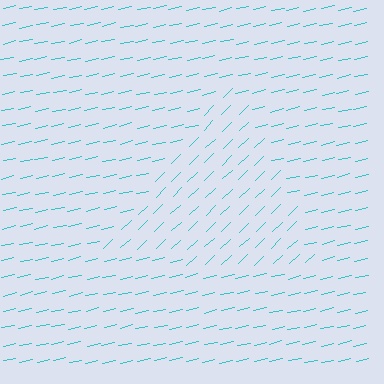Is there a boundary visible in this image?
Yes, there is a texture boundary formed by a change in line orientation.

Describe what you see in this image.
The image is filled with small cyan line segments. A triangle region in the image has lines oriented differently from the surrounding lines, creating a visible texture boundary.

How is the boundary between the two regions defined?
The boundary is defined purely by a change in line orientation (approximately 31 degrees difference). All lines are the same color and thickness.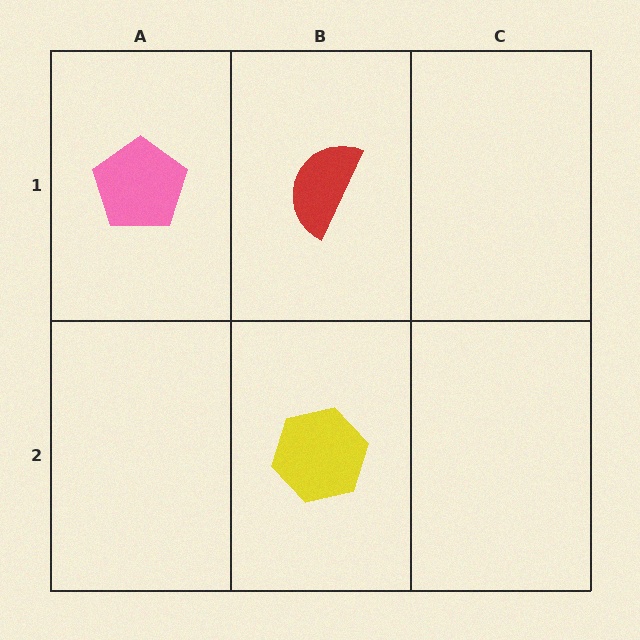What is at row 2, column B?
A yellow hexagon.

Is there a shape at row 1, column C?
No, that cell is empty.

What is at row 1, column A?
A pink pentagon.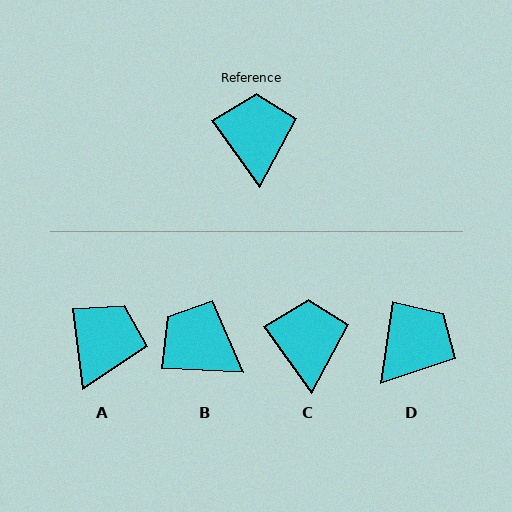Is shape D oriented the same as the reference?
No, it is off by about 44 degrees.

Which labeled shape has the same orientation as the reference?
C.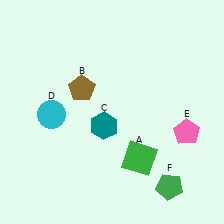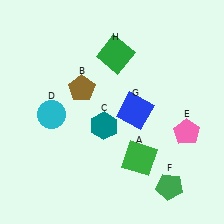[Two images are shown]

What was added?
A blue square (G), a green square (H) were added in Image 2.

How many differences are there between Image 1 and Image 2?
There are 2 differences between the two images.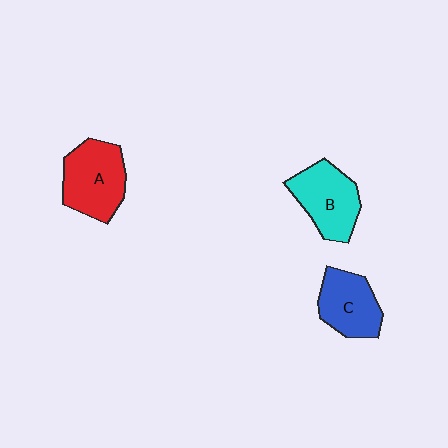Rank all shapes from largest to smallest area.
From largest to smallest: A (red), B (cyan), C (blue).